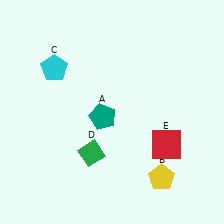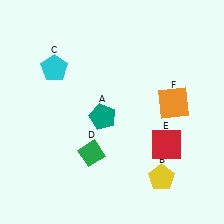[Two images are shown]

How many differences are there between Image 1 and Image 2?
There is 1 difference between the two images.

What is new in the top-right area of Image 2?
An orange square (F) was added in the top-right area of Image 2.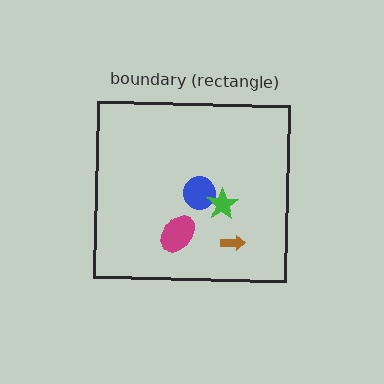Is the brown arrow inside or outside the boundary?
Inside.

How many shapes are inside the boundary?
4 inside, 0 outside.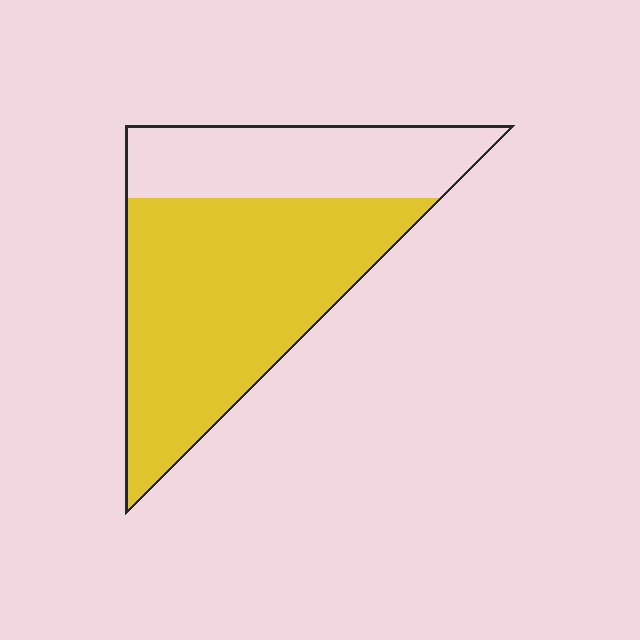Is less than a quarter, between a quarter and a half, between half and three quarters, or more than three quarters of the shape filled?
Between half and three quarters.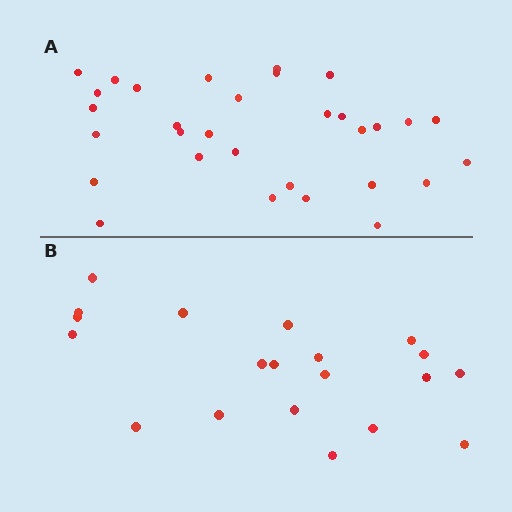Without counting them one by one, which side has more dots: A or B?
Region A (the top region) has more dots.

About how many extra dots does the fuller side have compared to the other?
Region A has roughly 12 or so more dots than region B.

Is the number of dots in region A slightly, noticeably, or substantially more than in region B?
Region A has substantially more. The ratio is roughly 1.6 to 1.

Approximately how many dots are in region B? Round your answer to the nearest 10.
About 20 dots.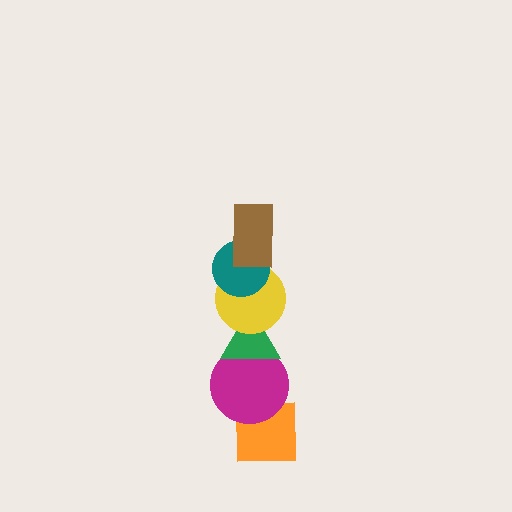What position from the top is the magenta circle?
The magenta circle is 5th from the top.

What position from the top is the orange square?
The orange square is 6th from the top.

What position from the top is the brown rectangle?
The brown rectangle is 1st from the top.